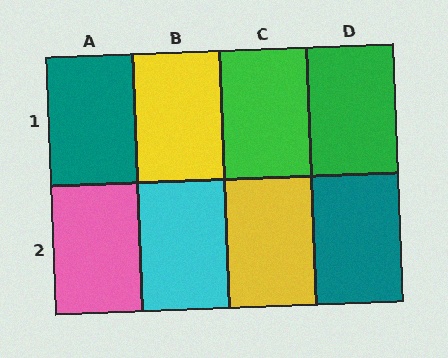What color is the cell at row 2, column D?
Teal.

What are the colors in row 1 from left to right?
Teal, yellow, green, green.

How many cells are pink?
1 cell is pink.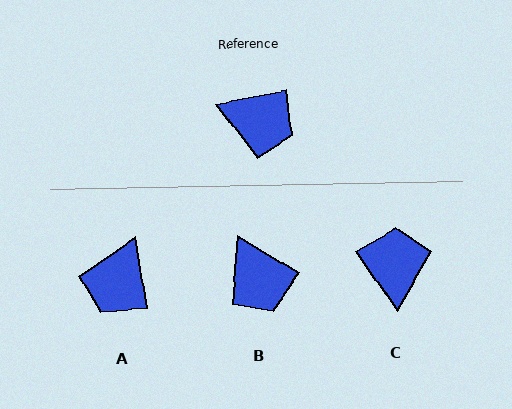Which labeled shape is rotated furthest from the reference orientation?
C, about 114 degrees away.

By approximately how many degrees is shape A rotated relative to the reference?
Approximately 92 degrees clockwise.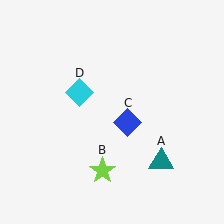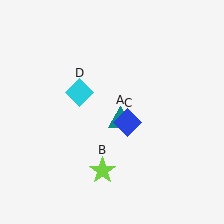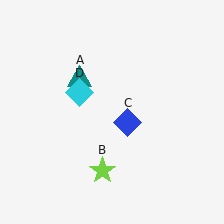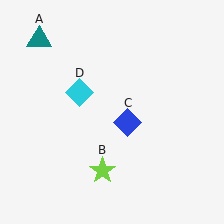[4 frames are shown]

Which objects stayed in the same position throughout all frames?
Lime star (object B) and blue diamond (object C) and cyan diamond (object D) remained stationary.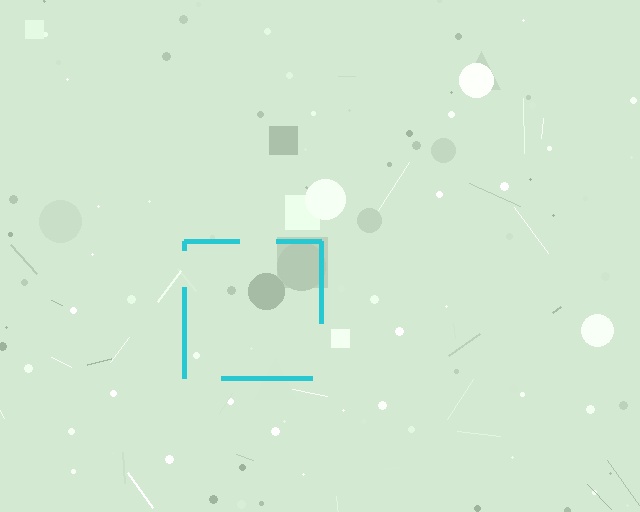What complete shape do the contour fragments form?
The contour fragments form a square.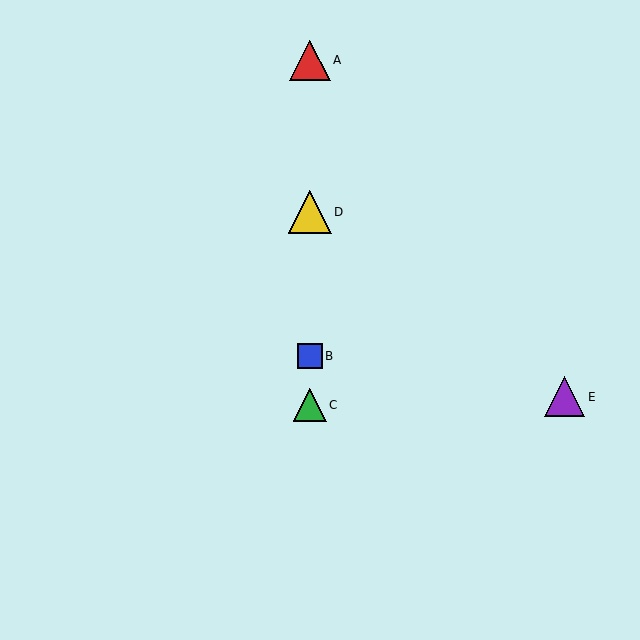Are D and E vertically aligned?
No, D is at x≈310 and E is at x≈565.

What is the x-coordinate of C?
Object C is at x≈310.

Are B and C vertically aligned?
Yes, both are at x≈310.